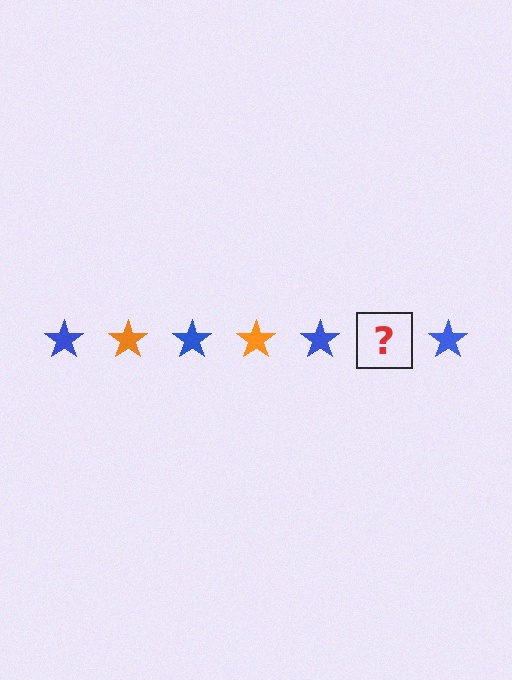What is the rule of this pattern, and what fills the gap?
The rule is that the pattern cycles through blue, orange stars. The gap should be filled with an orange star.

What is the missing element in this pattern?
The missing element is an orange star.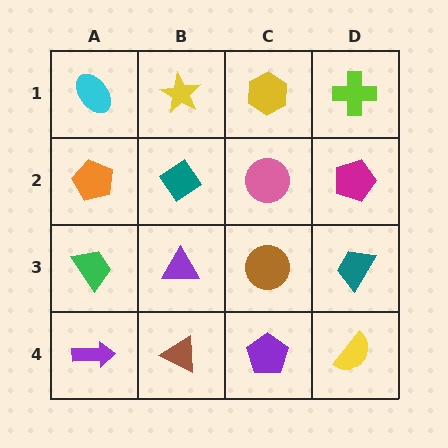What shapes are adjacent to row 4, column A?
A green trapezoid (row 3, column A), a brown triangle (row 4, column B).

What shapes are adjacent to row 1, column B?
A teal diamond (row 2, column B), a cyan ellipse (row 1, column A), a yellow hexagon (row 1, column C).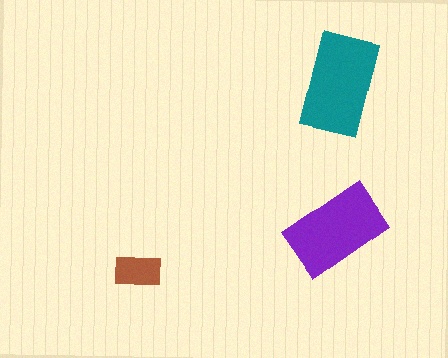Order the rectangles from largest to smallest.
the teal one, the purple one, the brown one.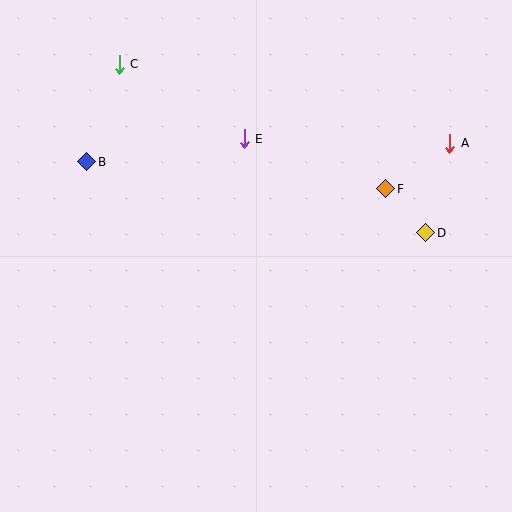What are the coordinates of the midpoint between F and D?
The midpoint between F and D is at (406, 211).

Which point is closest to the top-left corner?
Point C is closest to the top-left corner.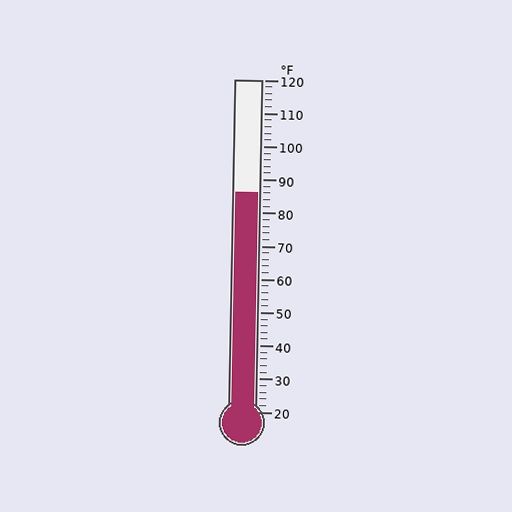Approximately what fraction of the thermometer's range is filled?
The thermometer is filled to approximately 65% of its range.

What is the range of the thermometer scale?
The thermometer scale ranges from 20°F to 120°F.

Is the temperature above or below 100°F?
The temperature is below 100°F.